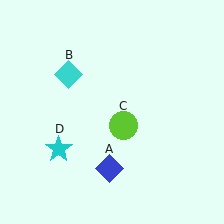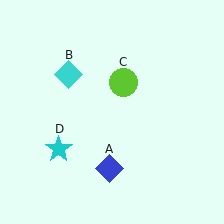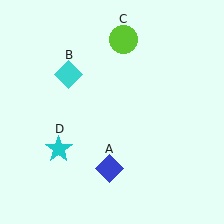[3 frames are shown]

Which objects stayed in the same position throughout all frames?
Blue diamond (object A) and cyan diamond (object B) and cyan star (object D) remained stationary.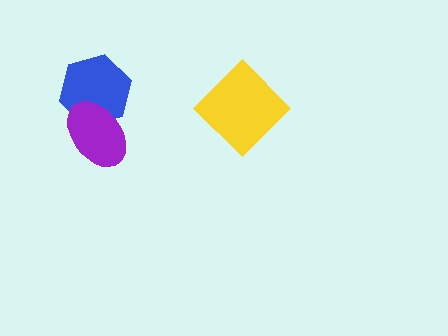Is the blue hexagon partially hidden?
Yes, it is partially covered by another shape.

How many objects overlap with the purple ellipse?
1 object overlaps with the purple ellipse.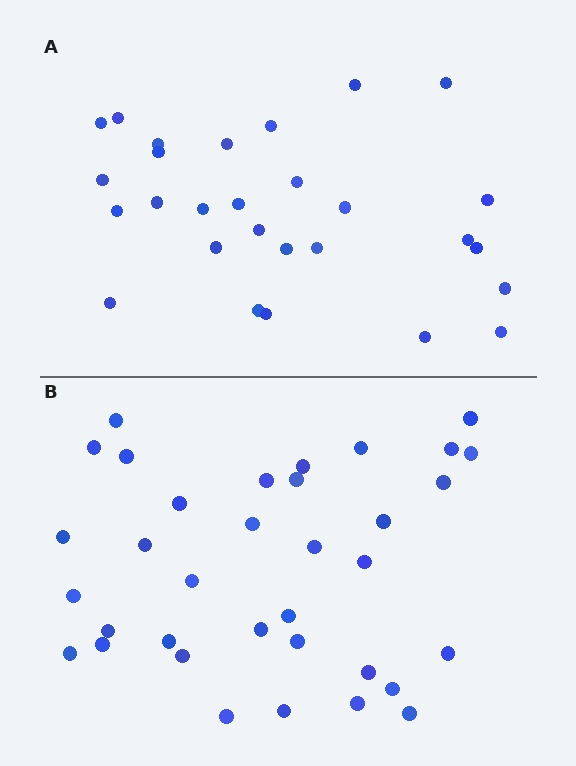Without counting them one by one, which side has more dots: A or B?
Region B (the bottom region) has more dots.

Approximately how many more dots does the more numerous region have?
Region B has roughly 8 or so more dots than region A.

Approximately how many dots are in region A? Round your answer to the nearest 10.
About 30 dots. (The exact count is 28, which rounds to 30.)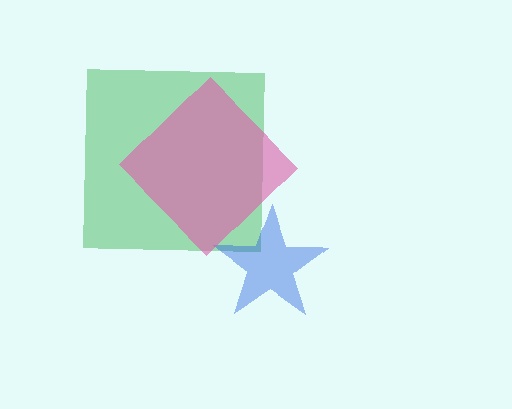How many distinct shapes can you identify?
There are 3 distinct shapes: a green square, a blue star, a pink diamond.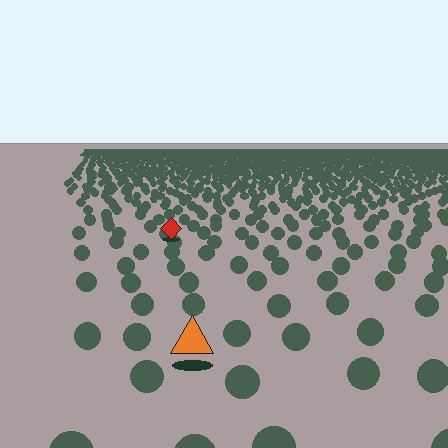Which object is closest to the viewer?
The orange triangle is closest. The texture marks near it are larger and more spread out.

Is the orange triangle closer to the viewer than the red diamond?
Yes. The orange triangle is closer — you can tell from the texture gradient: the ground texture is coarser near it.